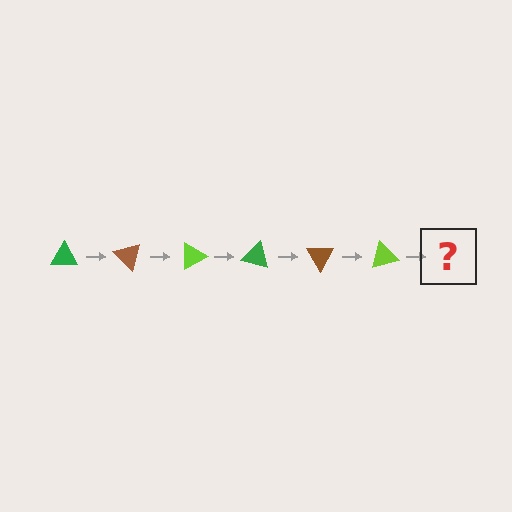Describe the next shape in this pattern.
It should be a green triangle, rotated 270 degrees from the start.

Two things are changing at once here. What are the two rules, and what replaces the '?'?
The two rules are that it rotates 45 degrees each step and the color cycles through green, brown, and lime. The '?' should be a green triangle, rotated 270 degrees from the start.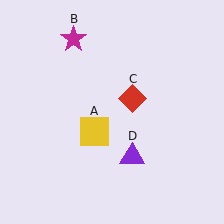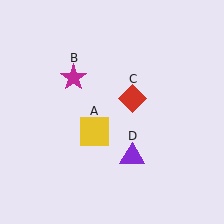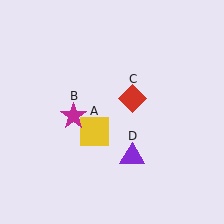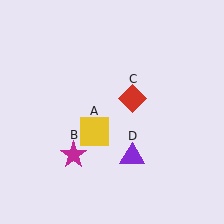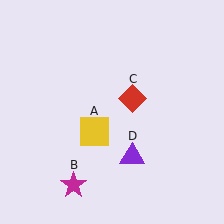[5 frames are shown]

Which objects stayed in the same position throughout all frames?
Yellow square (object A) and red diamond (object C) and purple triangle (object D) remained stationary.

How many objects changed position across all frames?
1 object changed position: magenta star (object B).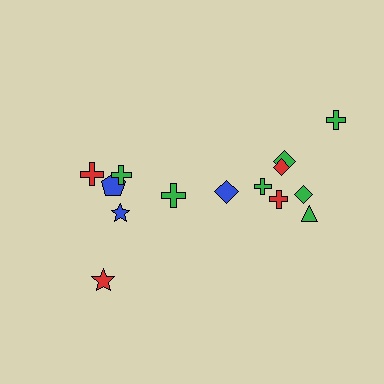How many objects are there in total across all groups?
There are 14 objects.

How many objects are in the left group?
There are 6 objects.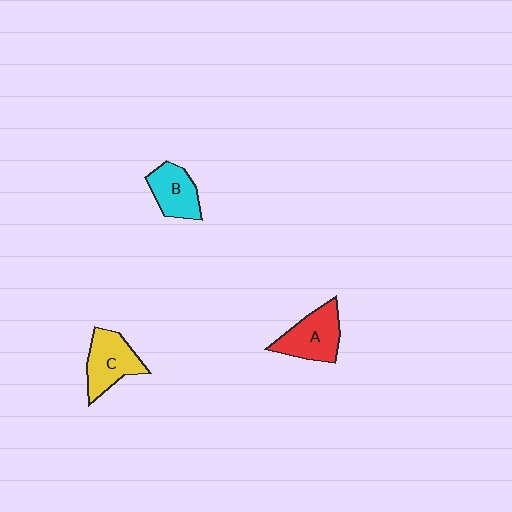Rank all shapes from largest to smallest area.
From largest to smallest: A (red), C (yellow), B (cyan).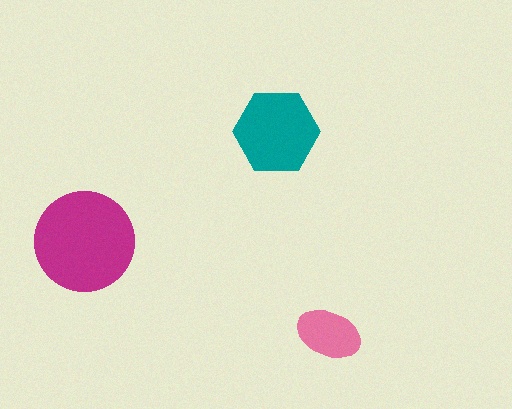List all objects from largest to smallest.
The magenta circle, the teal hexagon, the pink ellipse.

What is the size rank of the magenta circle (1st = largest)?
1st.